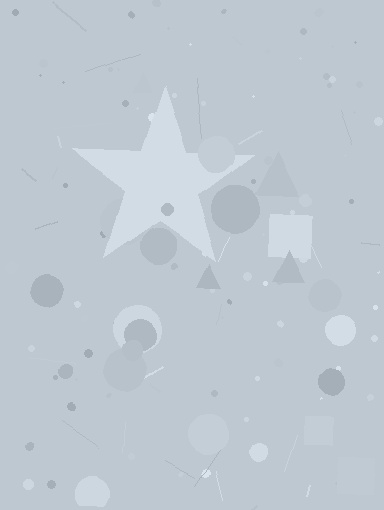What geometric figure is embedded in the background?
A star is embedded in the background.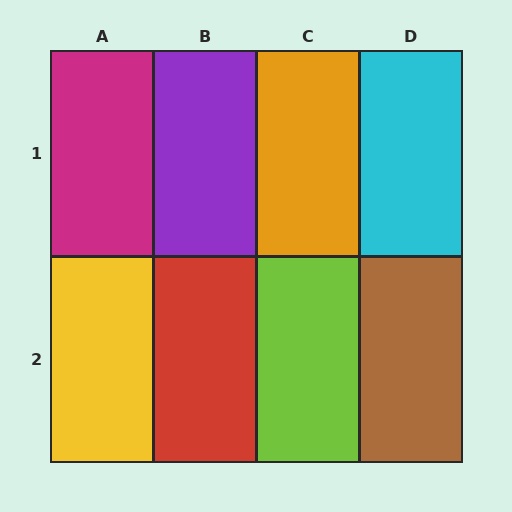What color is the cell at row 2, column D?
Brown.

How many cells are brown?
1 cell is brown.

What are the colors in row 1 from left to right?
Magenta, purple, orange, cyan.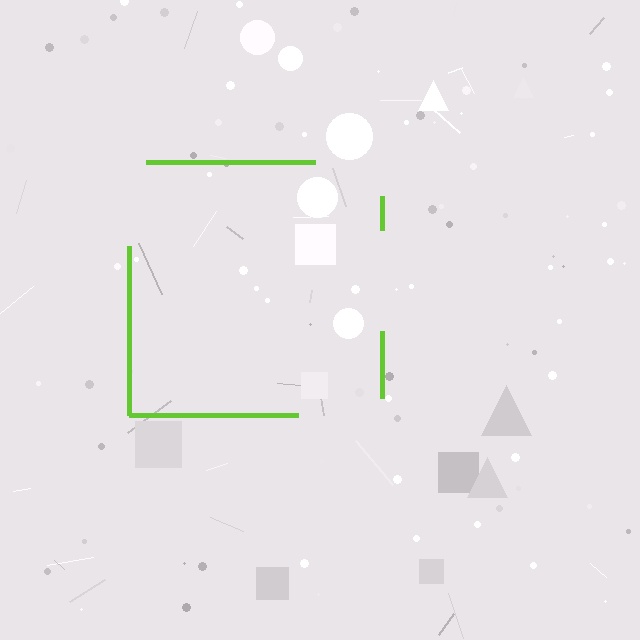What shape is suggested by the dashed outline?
The dashed outline suggests a square.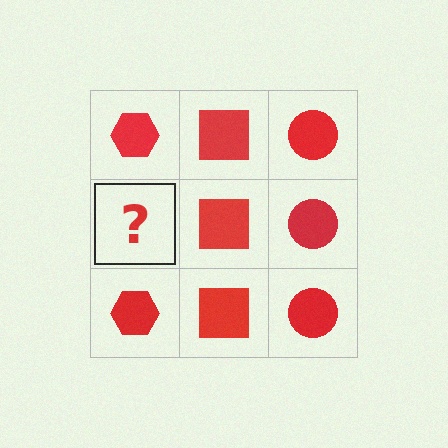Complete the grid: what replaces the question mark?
The question mark should be replaced with a red hexagon.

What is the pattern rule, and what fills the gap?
The rule is that each column has a consistent shape. The gap should be filled with a red hexagon.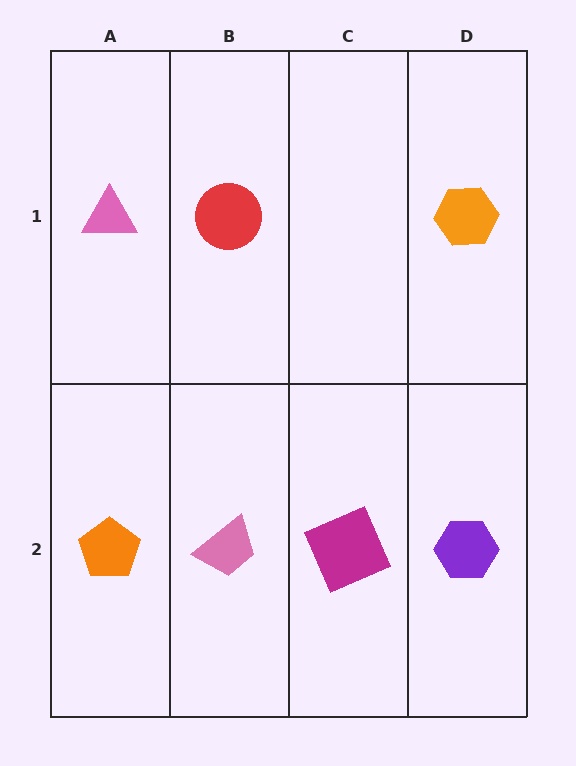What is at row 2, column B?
A pink trapezoid.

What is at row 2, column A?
An orange pentagon.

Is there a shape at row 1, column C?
No, that cell is empty.